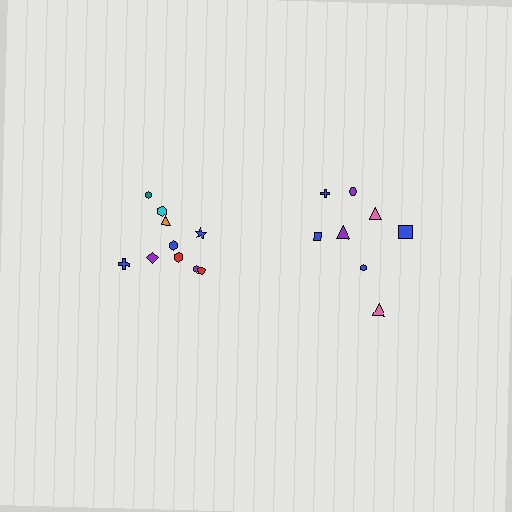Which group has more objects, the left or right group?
The left group.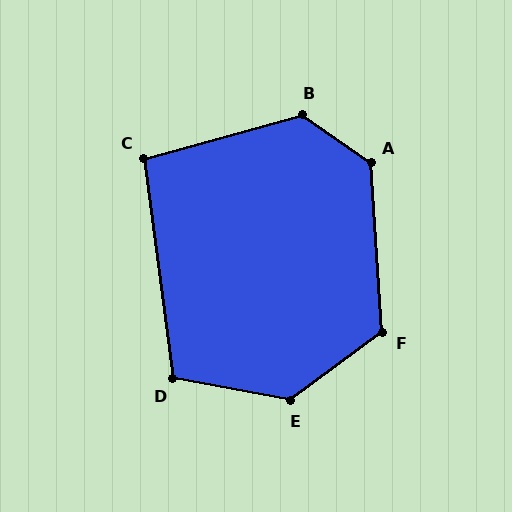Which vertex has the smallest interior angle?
C, at approximately 98 degrees.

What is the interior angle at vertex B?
Approximately 130 degrees (obtuse).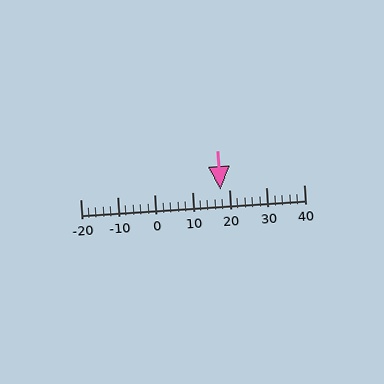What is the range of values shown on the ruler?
The ruler shows values from -20 to 40.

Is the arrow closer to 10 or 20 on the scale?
The arrow is closer to 20.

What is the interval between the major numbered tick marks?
The major tick marks are spaced 10 units apart.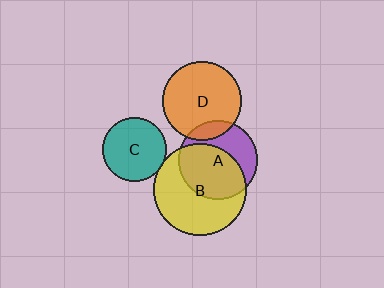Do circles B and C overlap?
Yes.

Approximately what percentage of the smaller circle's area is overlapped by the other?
Approximately 5%.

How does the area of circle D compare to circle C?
Approximately 1.5 times.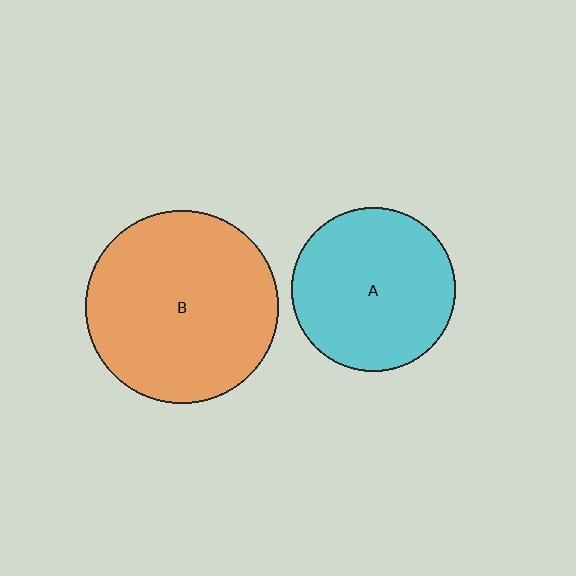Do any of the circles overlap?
No, none of the circles overlap.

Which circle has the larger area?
Circle B (orange).